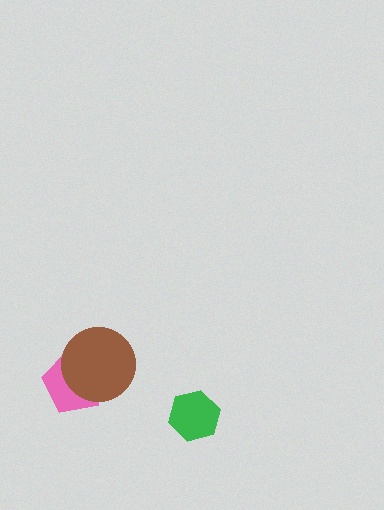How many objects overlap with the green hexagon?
0 objects overlap with the green hexagon.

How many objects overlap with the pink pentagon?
1 object overlaps with the pink pentagon.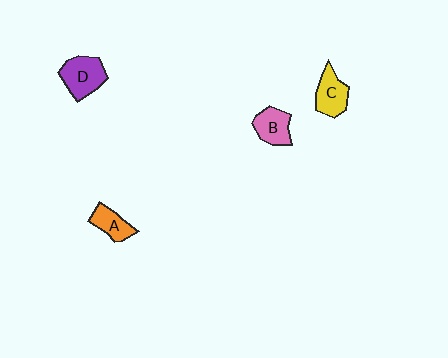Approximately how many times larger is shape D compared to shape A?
Approximately 1.5 times.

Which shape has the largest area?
Shape D (purple).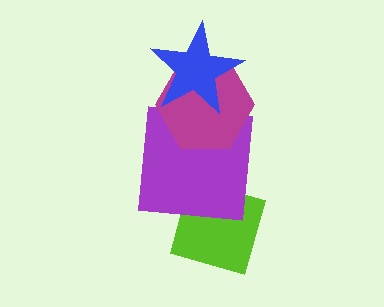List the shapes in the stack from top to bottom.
From top to bottom: the blue star, the magenta hexagon, the purple square, the lime diamond.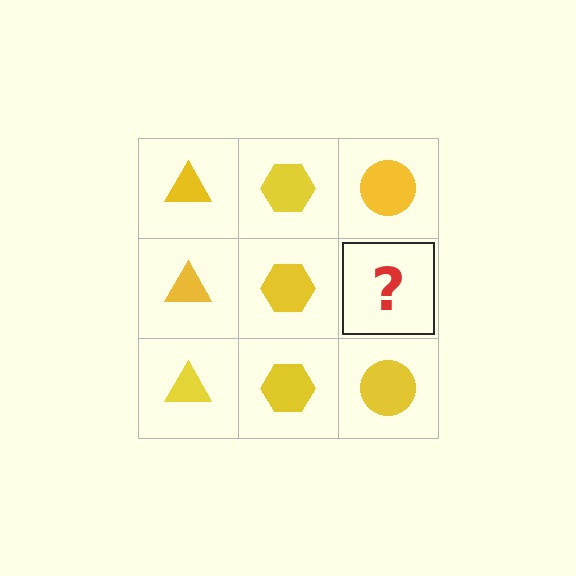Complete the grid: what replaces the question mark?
The question mark should be replaced with a yellow circle.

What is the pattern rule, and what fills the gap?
The rule is that each column has a consistent shape. The gap should be filled with a yellow circle.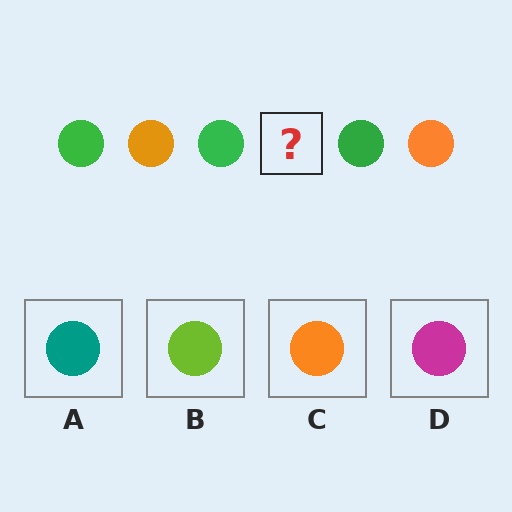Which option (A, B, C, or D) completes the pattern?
C.